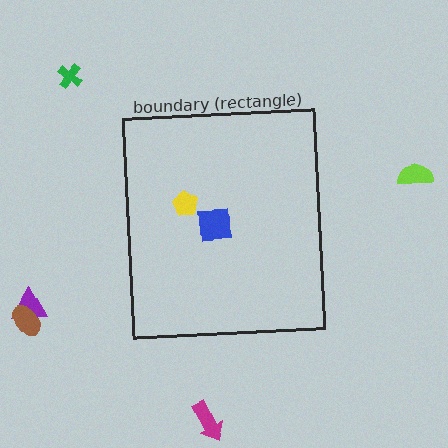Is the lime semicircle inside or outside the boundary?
Outside.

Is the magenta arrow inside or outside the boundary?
Outside.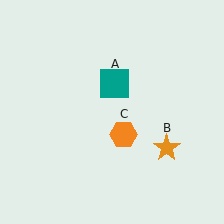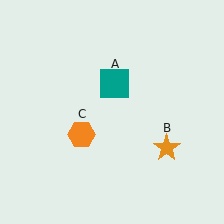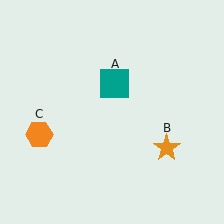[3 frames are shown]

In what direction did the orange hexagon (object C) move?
The orange hexagon (object C) moved left.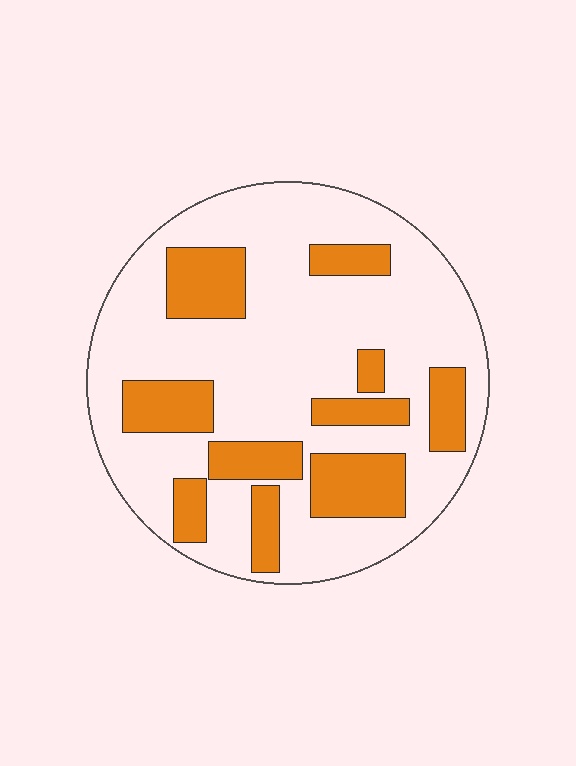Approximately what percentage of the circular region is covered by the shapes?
Approximately 25%.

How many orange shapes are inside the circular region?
10.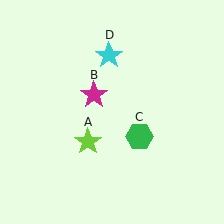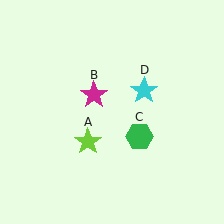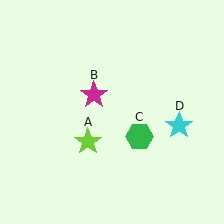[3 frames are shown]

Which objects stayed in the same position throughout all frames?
Lime star (object A) and magenta star (object B) and green hexagon (object C) remained stationary.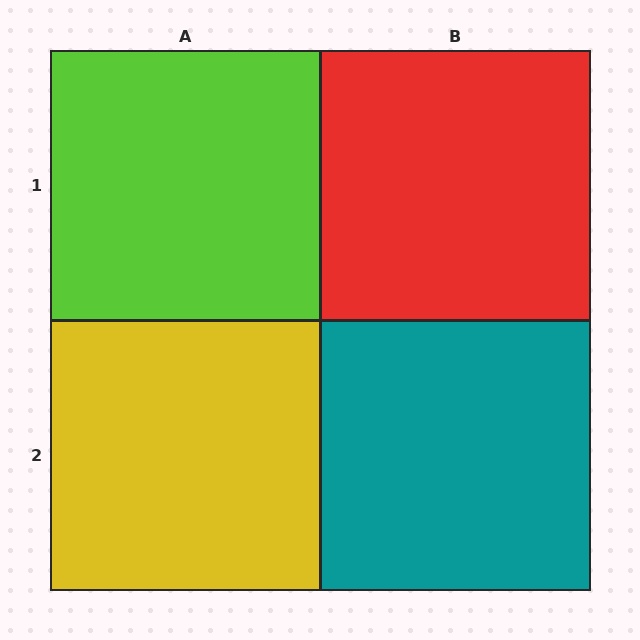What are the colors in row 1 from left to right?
Lime, red.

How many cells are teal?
1 cell is teal.